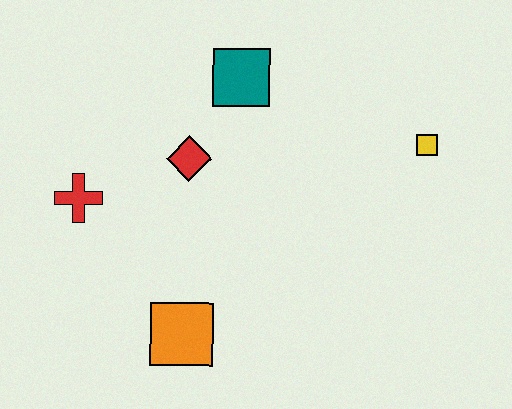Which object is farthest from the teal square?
The orange square is farthest from the teal square.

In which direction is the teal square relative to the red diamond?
The teal square is above the red diamond.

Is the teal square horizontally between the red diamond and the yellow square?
Yes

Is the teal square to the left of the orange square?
No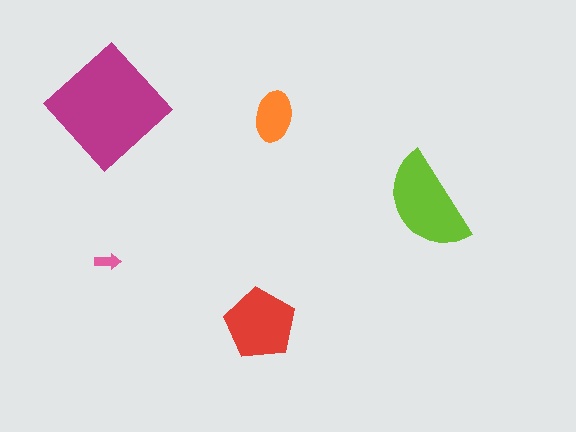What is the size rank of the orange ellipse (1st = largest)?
4th.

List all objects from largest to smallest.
The magenta diamond, the lime semicircle, the red pentagon, the orange ellipse, the pink arrow.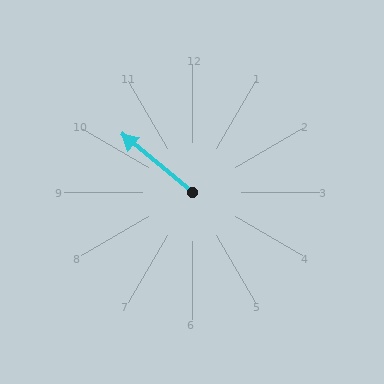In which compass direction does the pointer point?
Northwest.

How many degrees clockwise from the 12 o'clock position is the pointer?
Approximately 309 degrees.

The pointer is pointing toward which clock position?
Roughly 10 o'clock.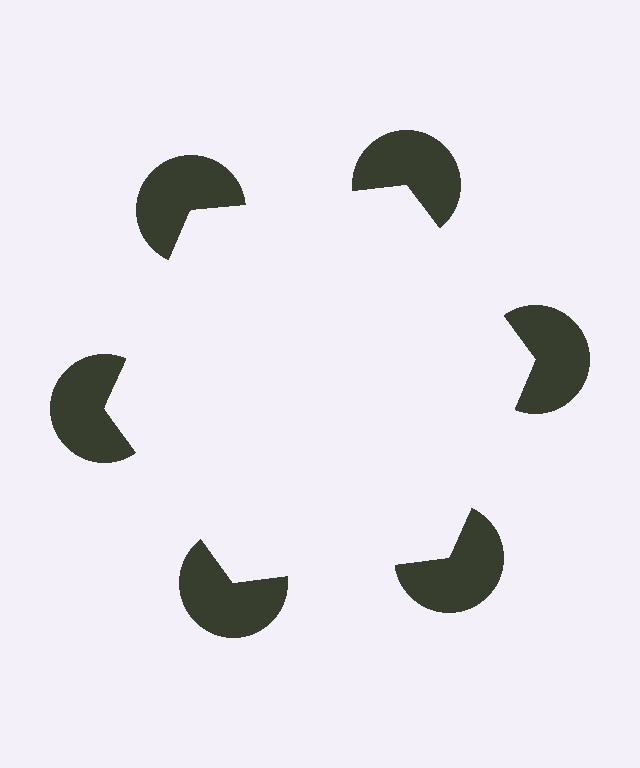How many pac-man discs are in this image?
There are 6 — one at each vertex of the illusory hexagon.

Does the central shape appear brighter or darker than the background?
It typically appears slightly brighter than the background, even though no actual brightness change is drawn.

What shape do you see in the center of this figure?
An illusory hexagon — its edges are inferred from the aligned wedge cuts in the pac-man discs, not physically drawn.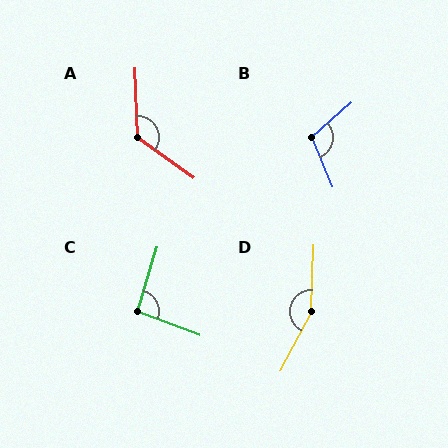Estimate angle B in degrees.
Approximately 108 degrees.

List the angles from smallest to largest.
C (94°), B (108°), A (127°), D (155°).